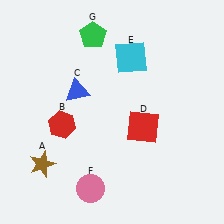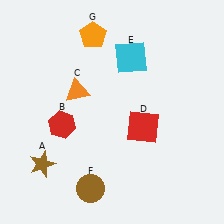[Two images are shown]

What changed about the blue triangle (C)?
In Image 1, C is blue. In Image 2, it changed to orange.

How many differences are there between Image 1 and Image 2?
There are 3 differences between the two images.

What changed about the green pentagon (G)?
In Image 1, G is green. In Image 2, it changed to orange.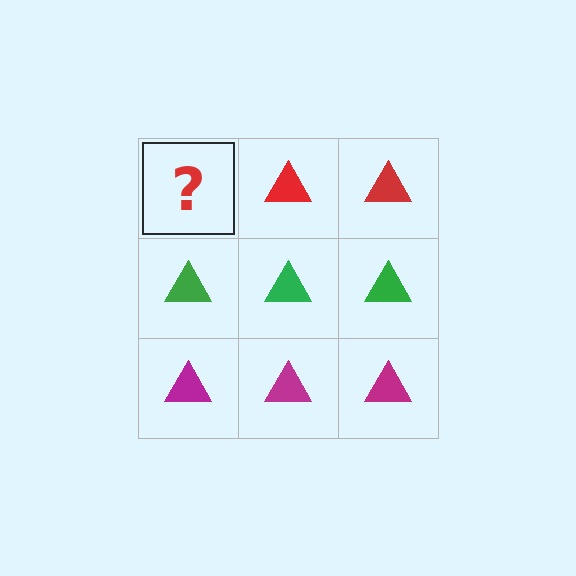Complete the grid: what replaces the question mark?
The question mark should be replaced with a red triangle.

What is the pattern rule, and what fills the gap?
The rule is that each row has a consistent color. The gap should be filled with a red triangle.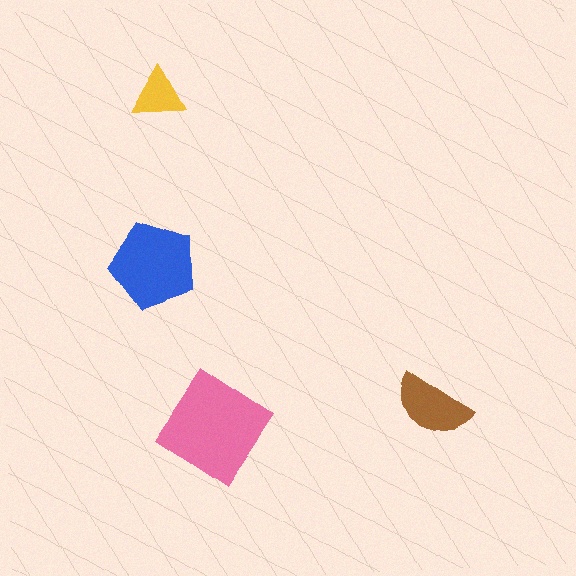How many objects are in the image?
There are 4 objects in the image.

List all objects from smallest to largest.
The yellow triangle, the brown semicircle, the blue pentagon, the pink diamond.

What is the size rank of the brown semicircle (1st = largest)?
3rd.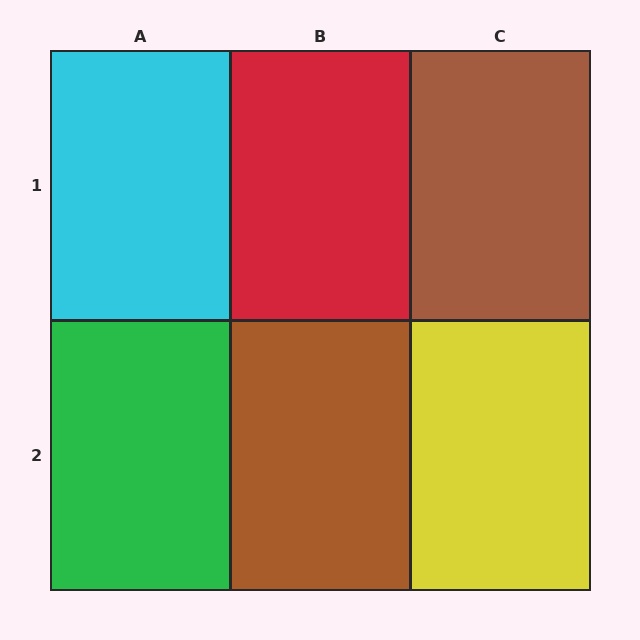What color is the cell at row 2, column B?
Brown.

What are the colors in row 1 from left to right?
Cyan, red, brown.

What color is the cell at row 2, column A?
Green.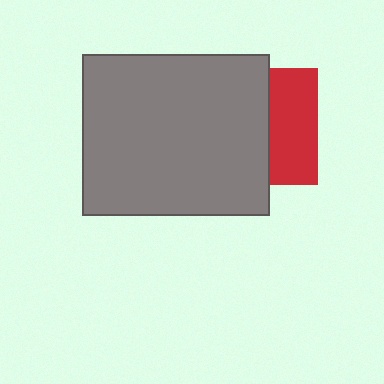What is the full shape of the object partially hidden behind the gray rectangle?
The partially hidden object is a red square.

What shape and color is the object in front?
The object in front is a gray rectangle.